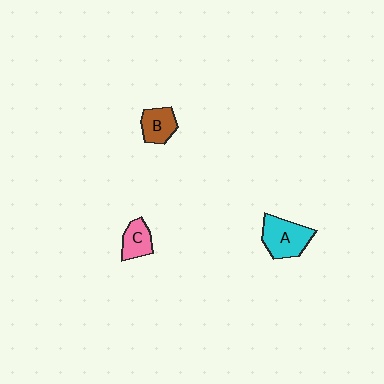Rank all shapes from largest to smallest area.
From largest to smallest: A (cyan), B (brown), C (pink).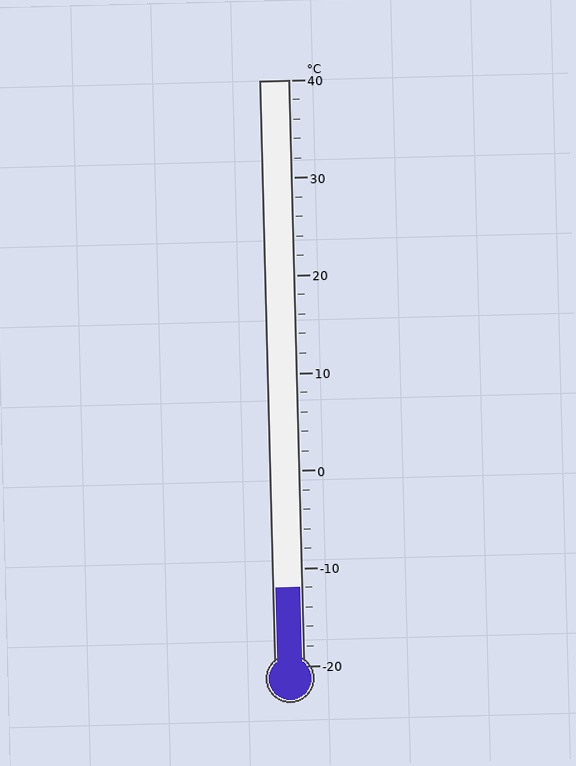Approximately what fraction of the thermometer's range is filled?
The thermometer is filled to approximately 15% of its range.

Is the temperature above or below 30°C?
The temperature is below 30°C.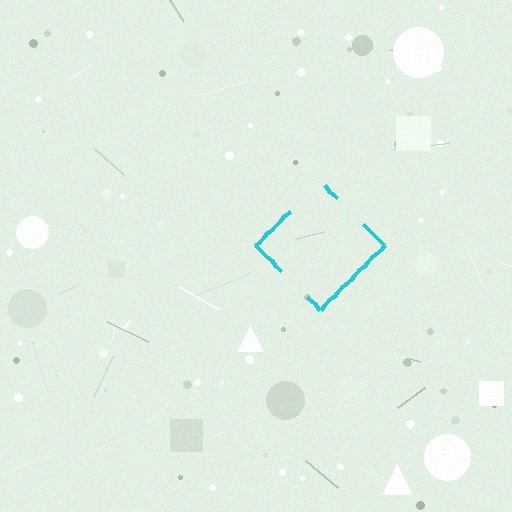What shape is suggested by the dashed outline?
The dashed outline suggests a diamond.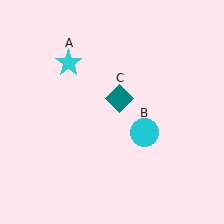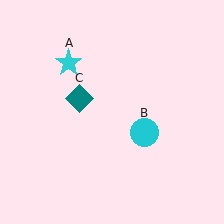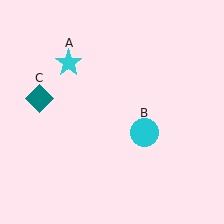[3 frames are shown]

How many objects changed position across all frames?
1 object changed position: teal diamond (object C).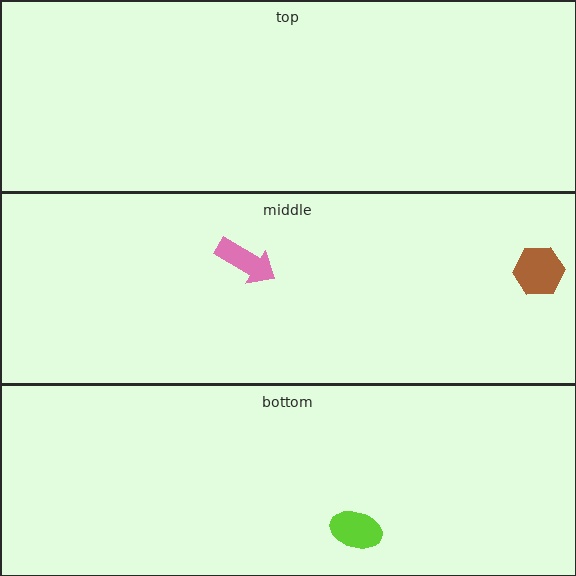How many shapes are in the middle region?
2.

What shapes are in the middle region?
The pink arrow, the brown hexagon.